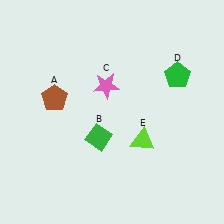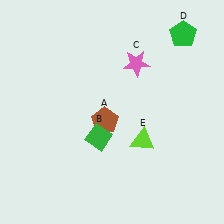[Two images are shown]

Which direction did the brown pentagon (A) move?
The brown pentagon (A) moved right.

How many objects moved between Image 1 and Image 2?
3 objects moved between the two images.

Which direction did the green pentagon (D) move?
The green pentagon (D) moved up.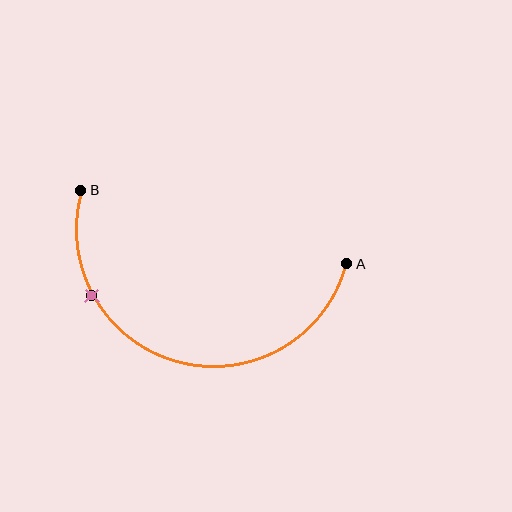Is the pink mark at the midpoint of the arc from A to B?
No. The pink mark lies on the arc but is closer to endpoint B. The arc midpoint would be at the point on the curve equidistant along the arc from both A and B.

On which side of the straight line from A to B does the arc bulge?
The arc bulges below the straight line connecting A and B.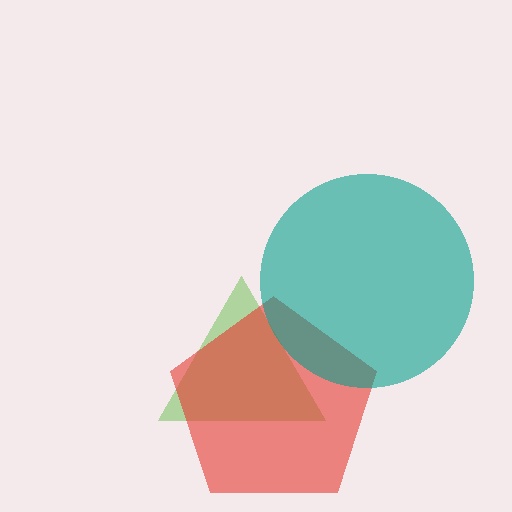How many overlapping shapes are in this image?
There are 3 overlapping shapes in the image.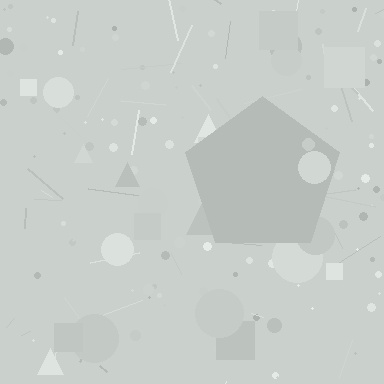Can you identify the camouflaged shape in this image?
The camouflaged shape is a pentagon.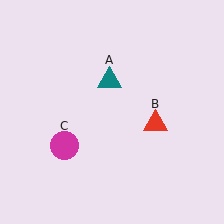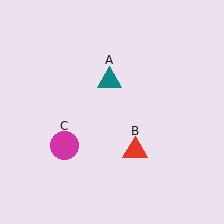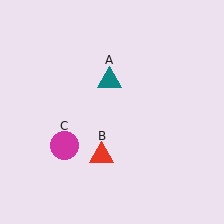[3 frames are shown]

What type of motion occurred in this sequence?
The red triangle (object B) rotated clockwise around the center of the scene.